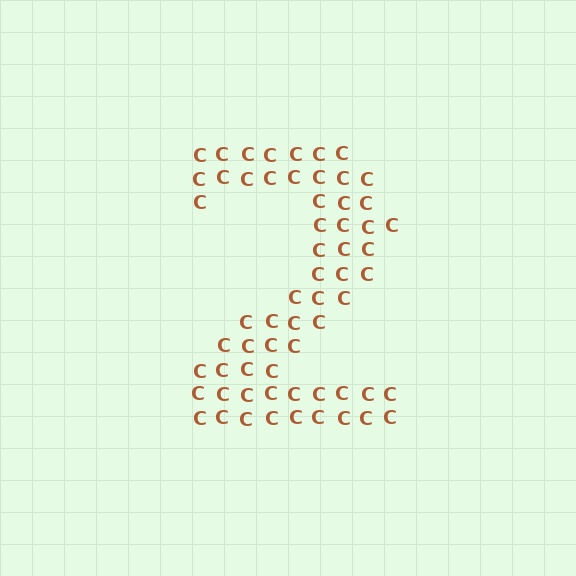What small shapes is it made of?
It is made of small letter C's.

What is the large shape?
The large shape is the digit 2.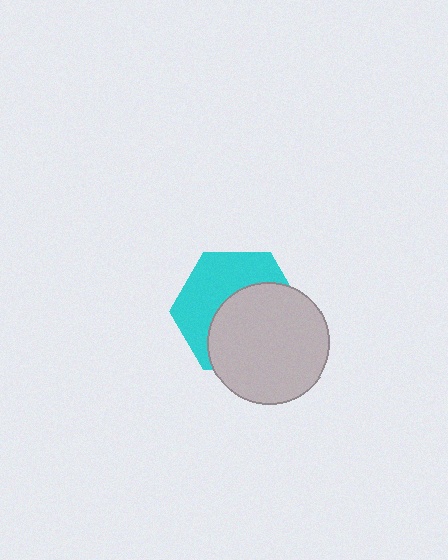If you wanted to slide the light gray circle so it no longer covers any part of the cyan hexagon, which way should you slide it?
Slide it toward the lower-right — that is the most direct way to separate the two shapes.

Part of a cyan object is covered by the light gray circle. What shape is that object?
It is a hexagon.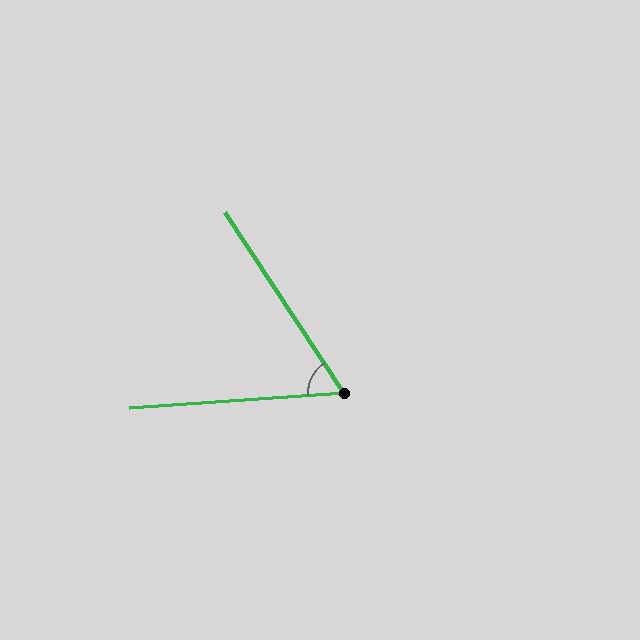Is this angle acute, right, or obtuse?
It is acute.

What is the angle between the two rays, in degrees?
Approximately 61 degrees.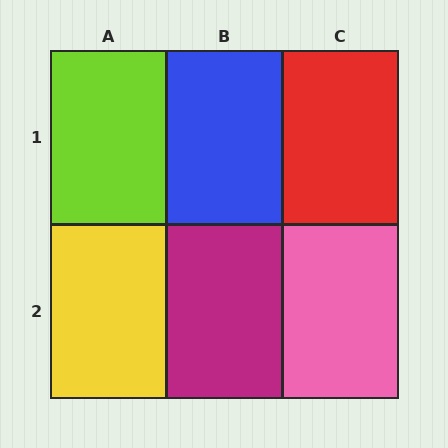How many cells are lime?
1 cell is lime.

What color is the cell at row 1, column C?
Red.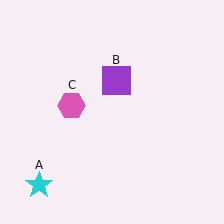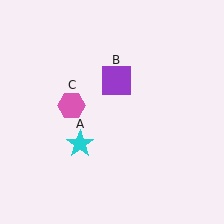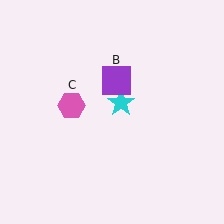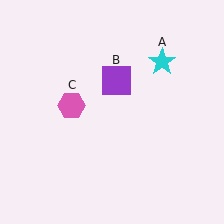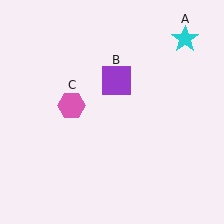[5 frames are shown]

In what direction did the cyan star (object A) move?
The cyan star (object A) moved up and to the right.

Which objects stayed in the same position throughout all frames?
Purple square (object B) and pink hexagon (object C) remained stationary.